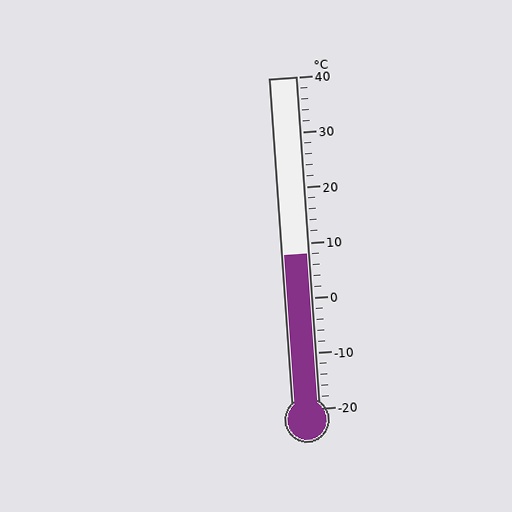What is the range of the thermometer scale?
The thermometer scale ranges from -20°C to 40°C.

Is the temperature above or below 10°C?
The temperature is below 10°C.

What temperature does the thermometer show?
The thermometer shows approximately 8°C.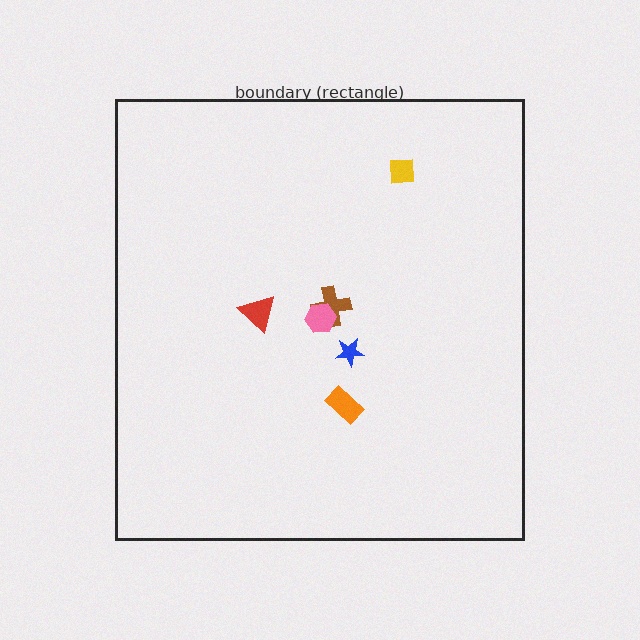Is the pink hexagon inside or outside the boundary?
Inside.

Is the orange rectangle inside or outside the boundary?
Inside.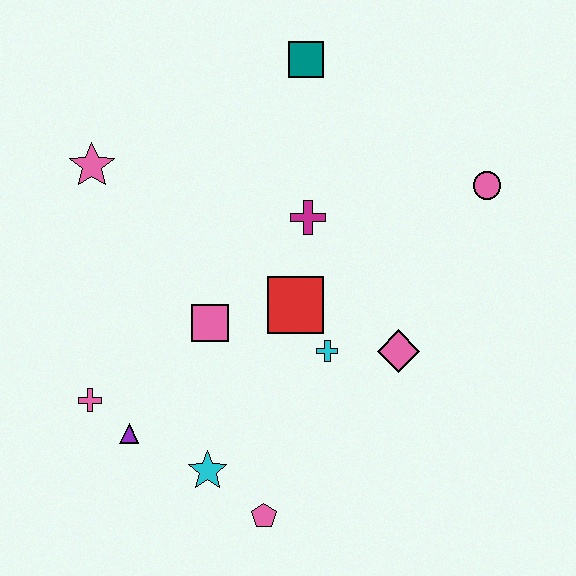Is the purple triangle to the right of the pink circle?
No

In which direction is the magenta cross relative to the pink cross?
The magenta cross is to the right of the pink cross.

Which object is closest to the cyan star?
The pink pentagon is closest to the cyan star.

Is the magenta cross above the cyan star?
Yes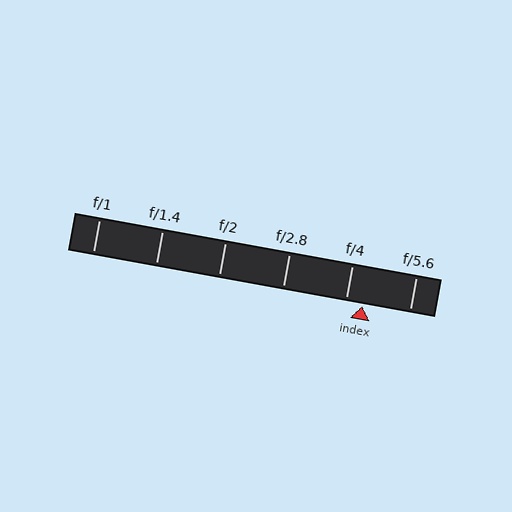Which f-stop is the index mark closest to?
The index mark is closest to f/4.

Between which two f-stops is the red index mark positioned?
The index mark is between f/4 and f/5.6.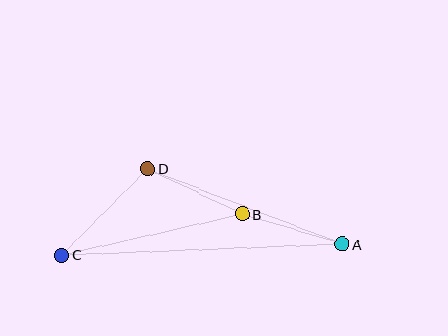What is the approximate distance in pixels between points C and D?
The distance between C and D is approximately 122 pixels.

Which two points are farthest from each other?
Points A and C are farthest from each other.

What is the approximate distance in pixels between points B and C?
The distance between B and C is approximately 185 pixels.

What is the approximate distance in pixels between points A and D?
The distance between A and D is approximately 208 pixels.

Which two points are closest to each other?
Points A and B are closest to each other.